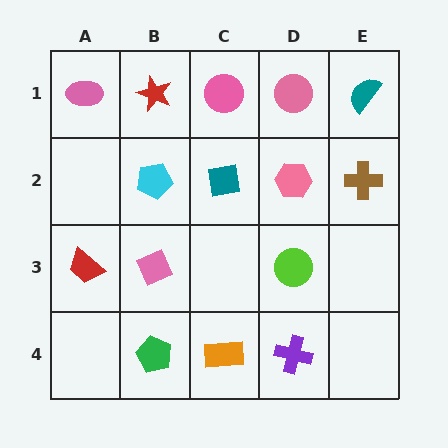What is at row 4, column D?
A purple cross.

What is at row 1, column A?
A pink ellipse.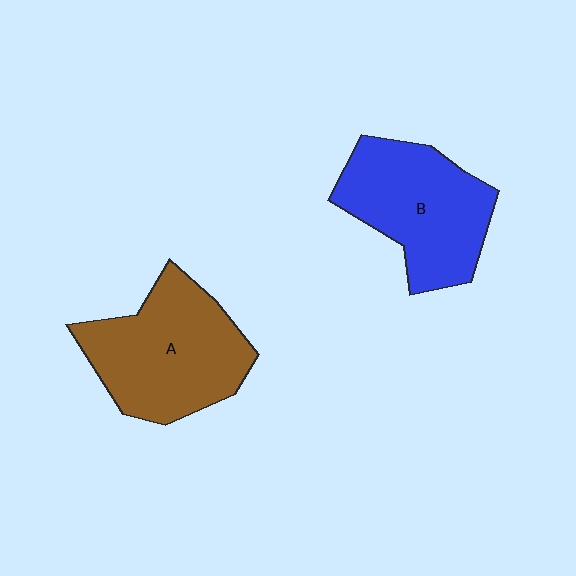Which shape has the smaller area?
Shape B (blue).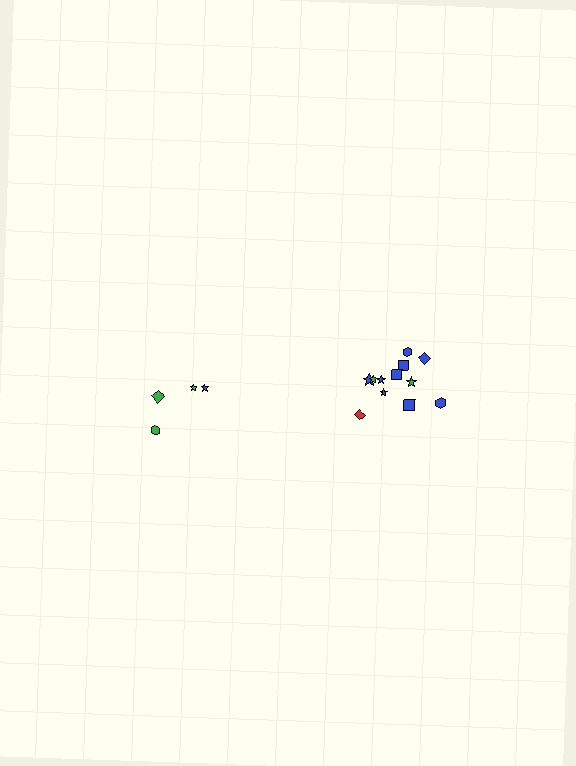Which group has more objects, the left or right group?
The right group.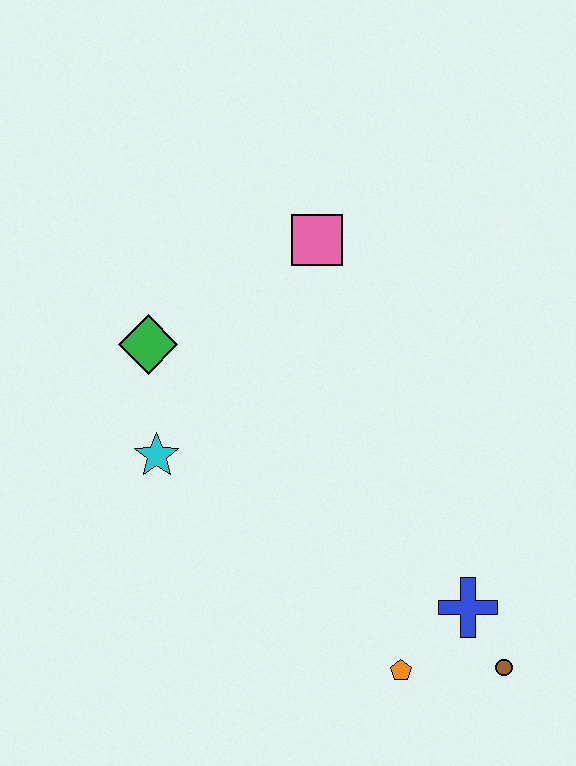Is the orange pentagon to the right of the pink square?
Yes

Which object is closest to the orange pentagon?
The blue cross is closest to the orange pentagon.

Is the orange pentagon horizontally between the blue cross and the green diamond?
Yes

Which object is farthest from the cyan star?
The brown circle is farthest from the cyan star.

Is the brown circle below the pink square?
Yes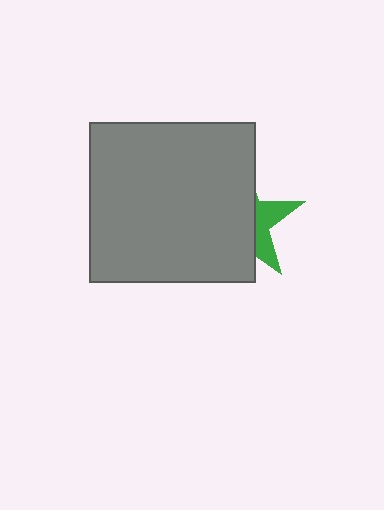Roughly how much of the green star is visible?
A small part of it is visible (roughly 32%).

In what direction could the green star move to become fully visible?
The green star could move right. That would shift it out from behind the gray rectangle entirely.